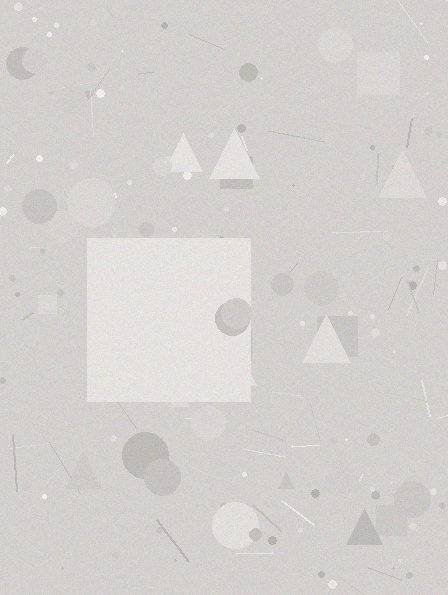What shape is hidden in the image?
A square is hidden in the image.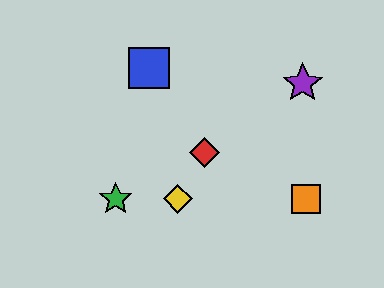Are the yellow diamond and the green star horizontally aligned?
Yes, both are at y≈199.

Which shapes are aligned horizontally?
The green star, the yellow diamond, the orange square are aligned horizontally.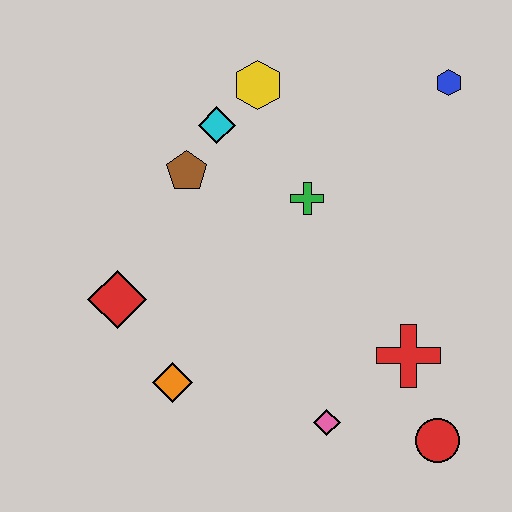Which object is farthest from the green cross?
The red circle is farthest from the green cross.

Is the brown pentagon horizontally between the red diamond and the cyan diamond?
Yes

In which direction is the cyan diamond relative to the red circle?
The cyan diamond is above the red circle.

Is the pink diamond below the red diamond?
Yes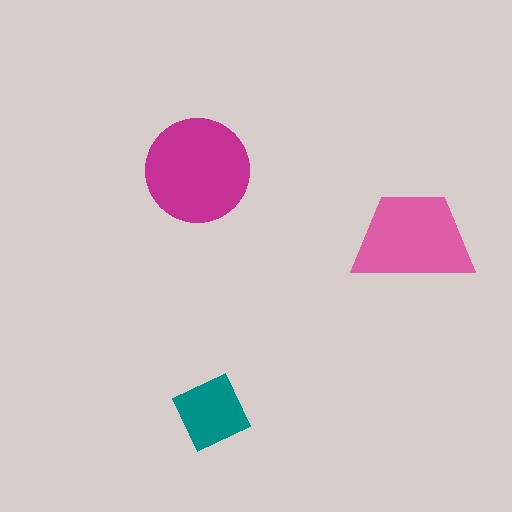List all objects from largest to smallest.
The magenta circle, the pink trapezoid, the teal square.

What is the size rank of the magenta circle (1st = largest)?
1st.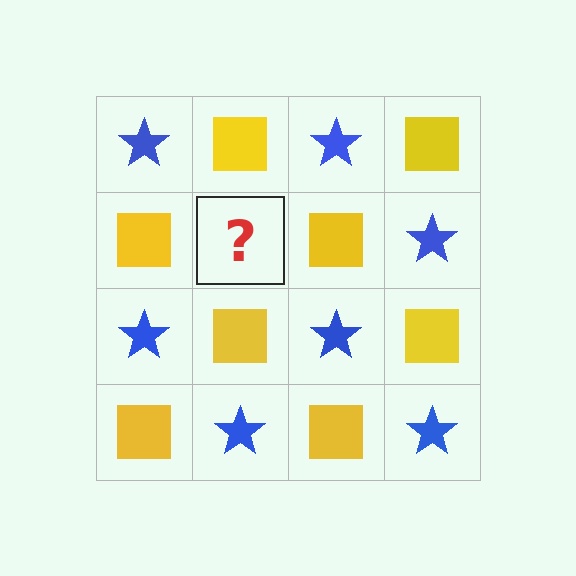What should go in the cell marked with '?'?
The missing cell should contain a blue star.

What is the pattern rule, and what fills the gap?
The rule is that it alternates blue star and yellow square in a checkerboard pattern. The gap should be filled with a blue star.